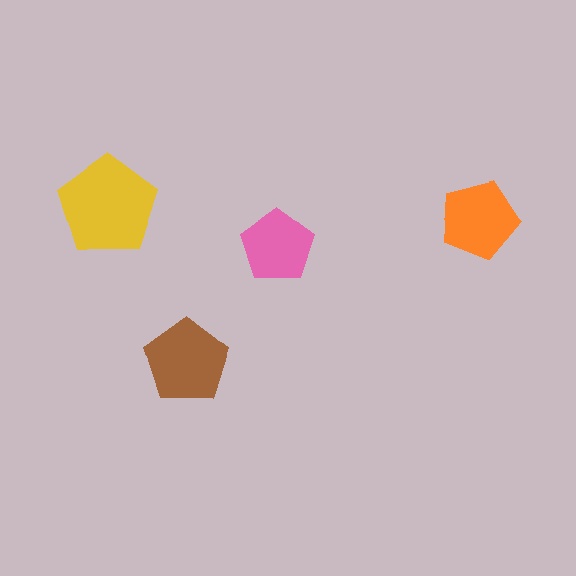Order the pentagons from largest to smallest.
the yellow one, the brown one, the orange one, the pink one.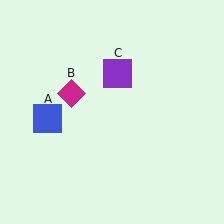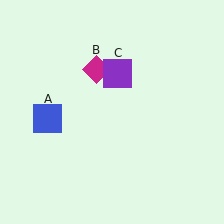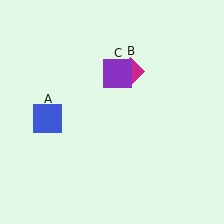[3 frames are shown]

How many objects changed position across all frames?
1 object changed position: magenta diamond (object B).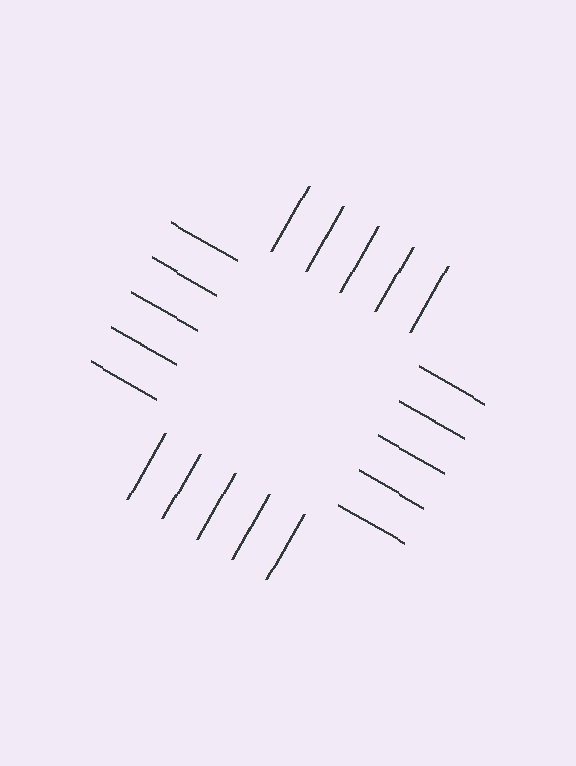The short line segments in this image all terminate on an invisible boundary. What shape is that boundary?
An illusory square — the line segments terminate on its edges but no continuous stroke is drawn.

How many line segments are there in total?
20 — 5 along each of the 4 edges.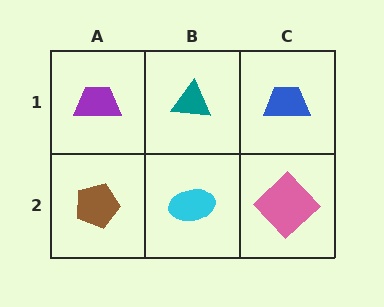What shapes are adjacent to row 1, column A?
A brown pentagon (row 2, column A), a teal triangle (row 1, column B).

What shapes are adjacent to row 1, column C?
A pink diamond (row 2, column C), a teal triangle (row 1, column B).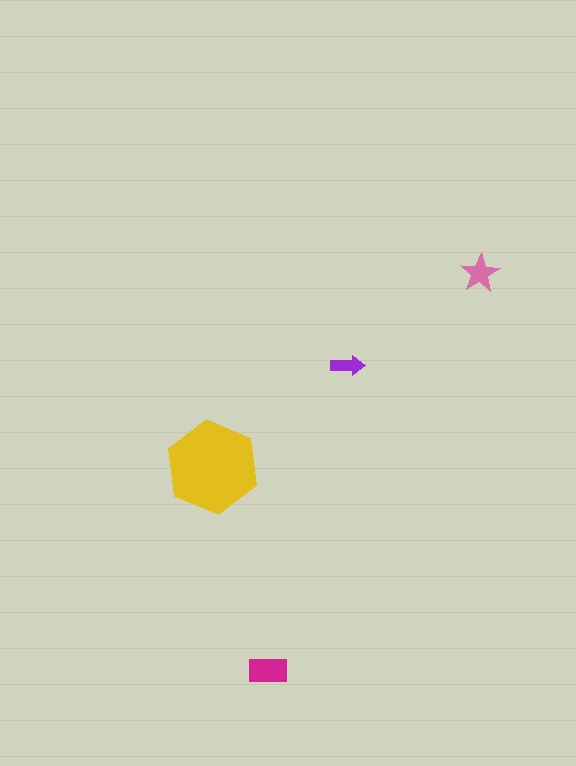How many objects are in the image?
There are 4 objects in the image.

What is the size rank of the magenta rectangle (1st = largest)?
2nd.